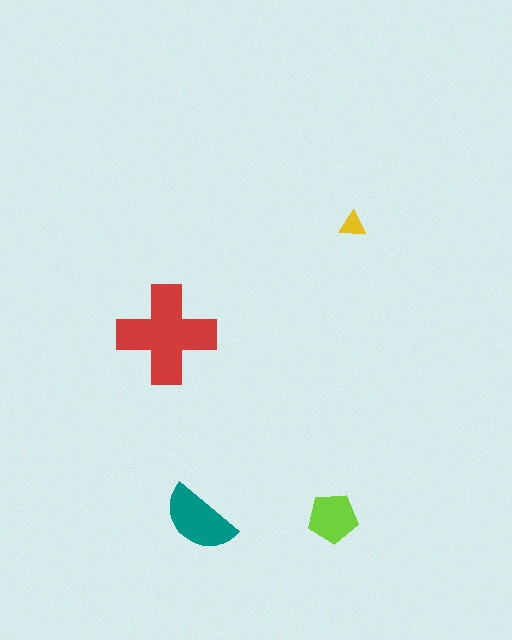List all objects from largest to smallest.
The red cross, the teal semicircle, the lime pentagon, the yellow triangle.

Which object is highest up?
The yellow triangle is topmost.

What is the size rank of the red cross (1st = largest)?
1st.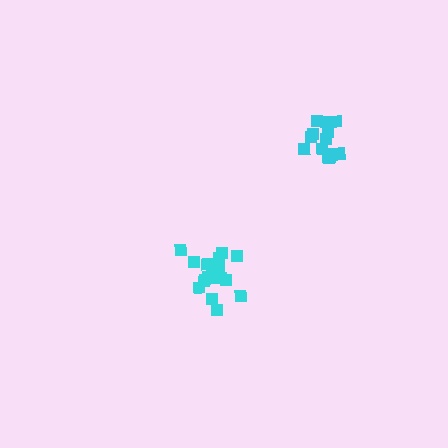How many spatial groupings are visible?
There are 2 spatial groupings.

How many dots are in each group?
Group 1: 15 dots, Group 2: 19 dots (34 total).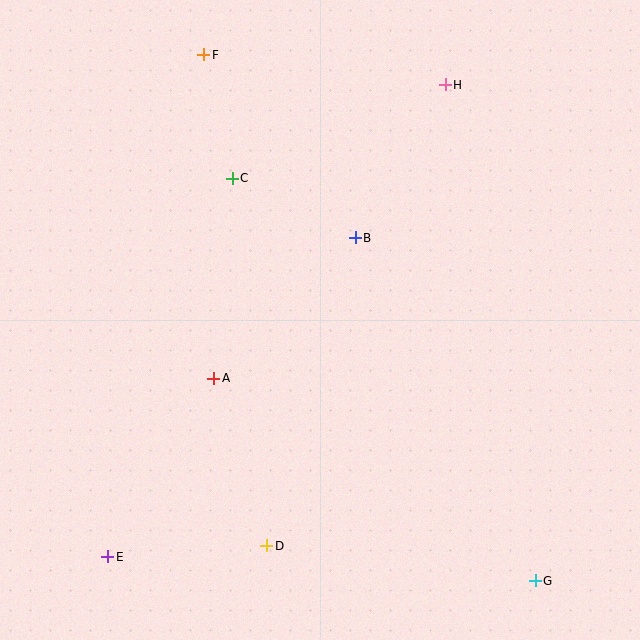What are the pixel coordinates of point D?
Point D is at (267, 546).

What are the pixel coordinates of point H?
Point H is at (445, 85).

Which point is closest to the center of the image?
Point B at (355, 238) is closest to the center.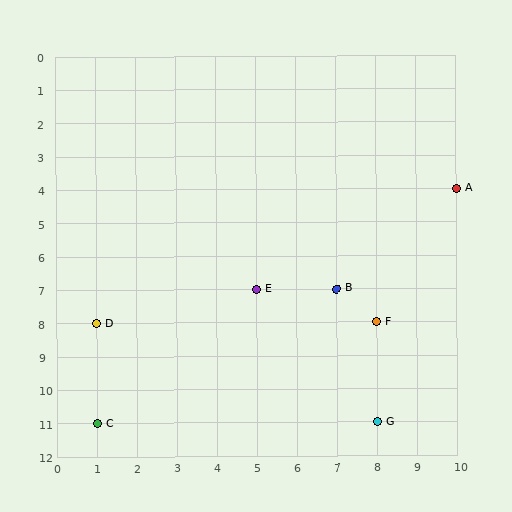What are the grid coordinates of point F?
Point F is at grid coordinates (8, 8).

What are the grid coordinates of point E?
Point E is at grid coordinates (5, 7).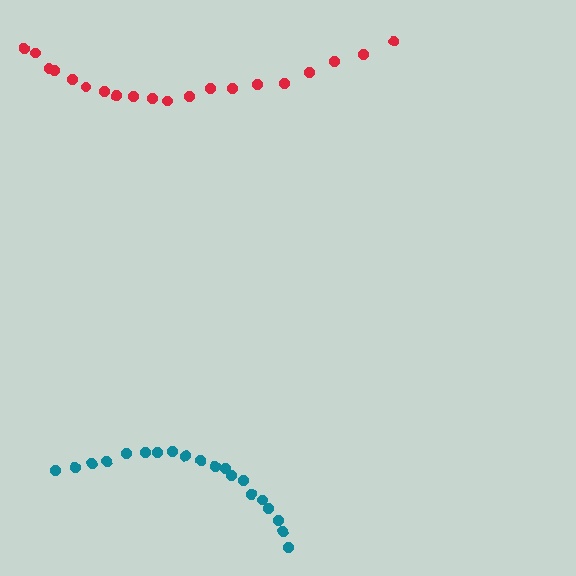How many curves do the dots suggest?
There are 2 distinct paths.